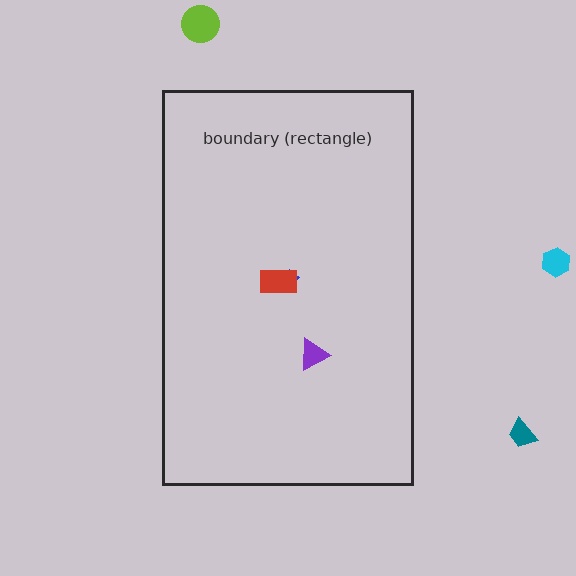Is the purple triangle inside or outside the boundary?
Inside.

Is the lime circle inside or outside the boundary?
Outside.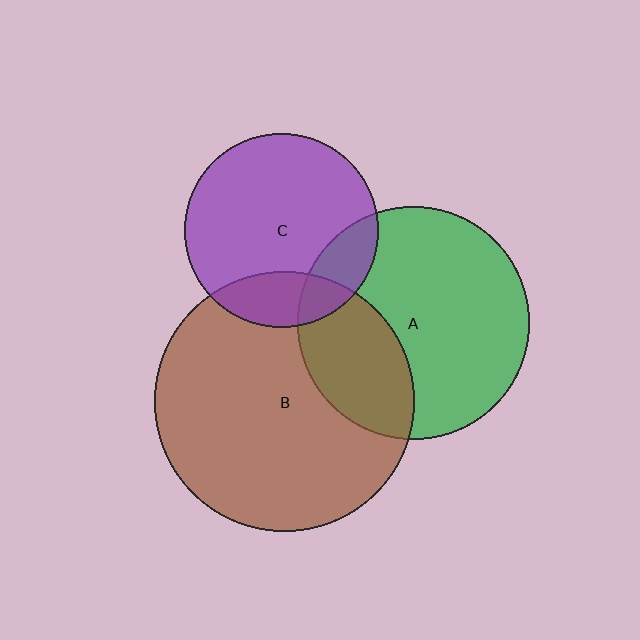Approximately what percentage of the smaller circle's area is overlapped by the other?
Approximately 15%.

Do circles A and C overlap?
Yes.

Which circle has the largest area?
Circle B (brown).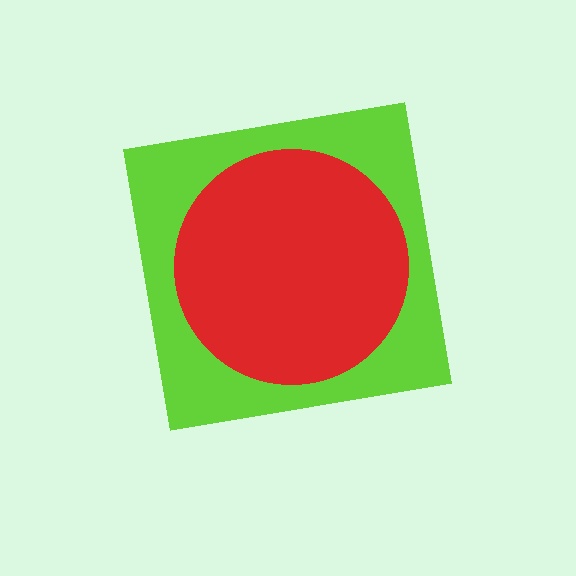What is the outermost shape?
The lime square.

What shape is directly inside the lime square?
The red circle.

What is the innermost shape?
The red circle.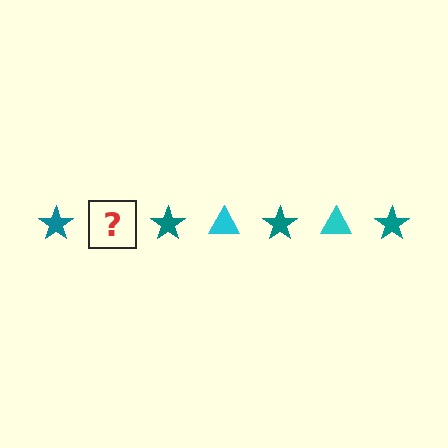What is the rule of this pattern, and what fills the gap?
The rule is that the pattern alternates between teal star and cyan triangle. The gap should be filled with a cyan triangle.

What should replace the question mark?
The question mark should be replaced with a cyan triangle.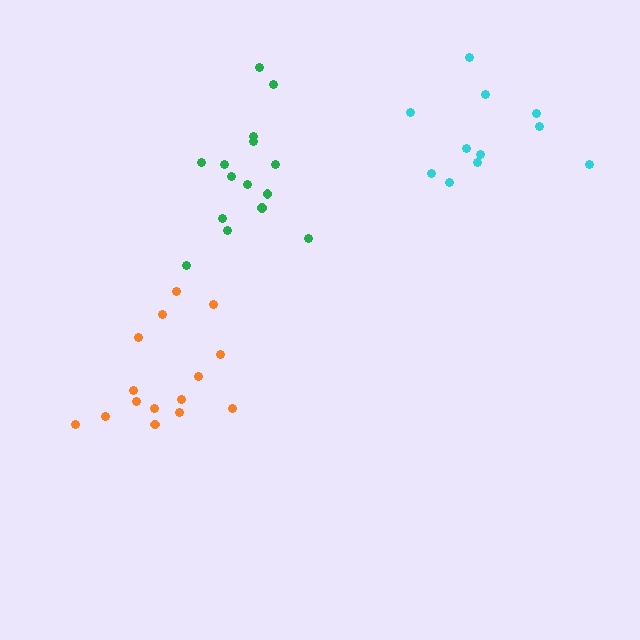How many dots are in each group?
Group 1: 11 dots, Group 2: 15 dots, Group 3: 15 dots (41 total).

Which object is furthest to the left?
The orange cluster is leftmost.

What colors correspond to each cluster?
The clusters are colored: cyan, orange, green.